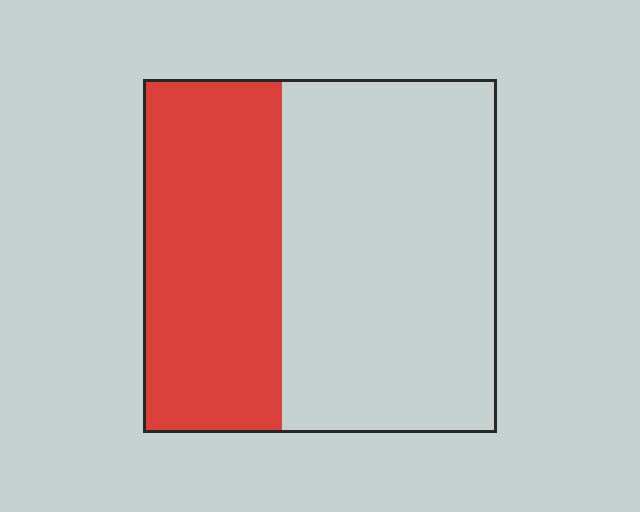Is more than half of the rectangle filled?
No.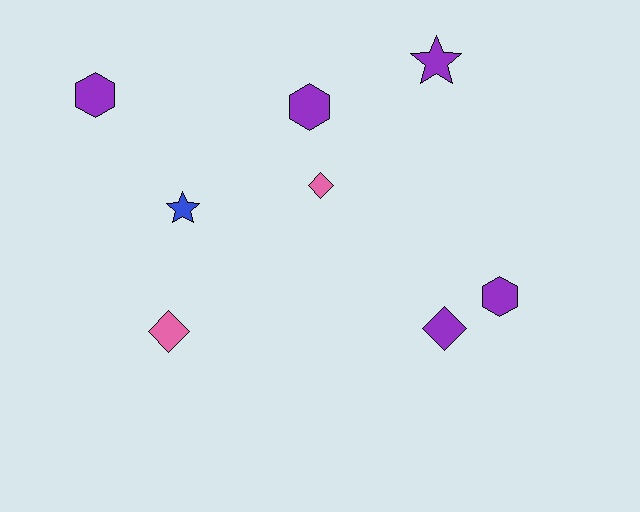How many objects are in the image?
There are 8 objects.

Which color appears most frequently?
Purple, with 5 objects.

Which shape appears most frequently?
Hexagon, with 3 objects.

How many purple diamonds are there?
There is 1 purple diamond.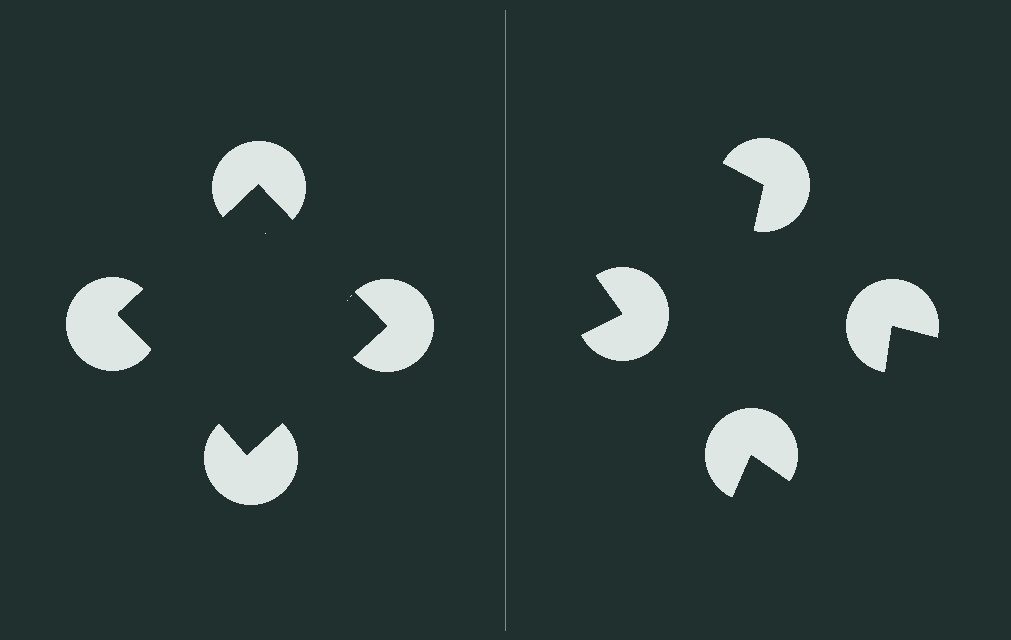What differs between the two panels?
The pac-man discs are positioned identically on both sides; only the wedge orientations differ. On the left they align to a square; on the right they are misaligned.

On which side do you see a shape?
An illusory square appears on the left side. On the right side the wedge cuts are rotated, so no coherent shape forms.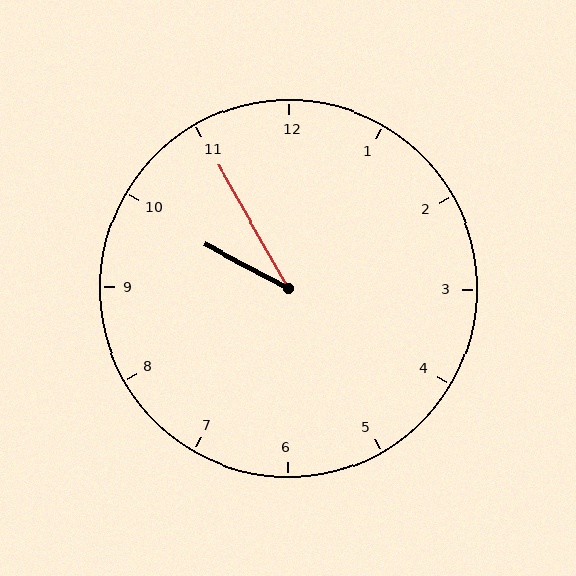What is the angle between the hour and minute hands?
Approximately 32 degrees.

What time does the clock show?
9:55.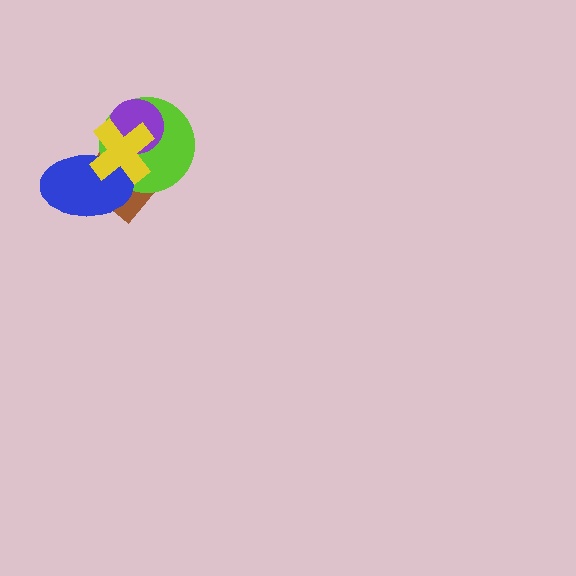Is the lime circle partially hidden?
Yes, it is partially covered by another shape.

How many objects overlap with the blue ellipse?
3 objects overlap with the blue ellipse.